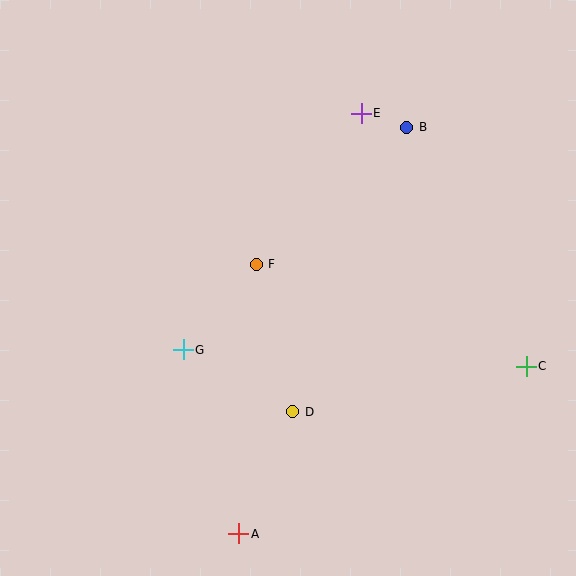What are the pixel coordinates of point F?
Point F is at (256, 264).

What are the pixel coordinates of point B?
Point B is at (407, 127).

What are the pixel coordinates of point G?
Point G is at (183, 350).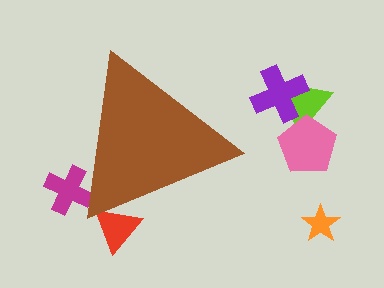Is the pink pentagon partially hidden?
No, the pink pentagon is fully visible.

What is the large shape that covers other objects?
A brown triangle.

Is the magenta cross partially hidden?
Yes, the magenta cross is partially hidden behind the brown triangle.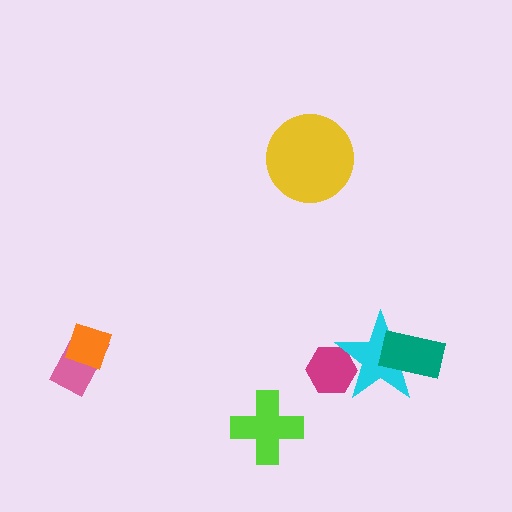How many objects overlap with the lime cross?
0 objects overlap with the lime cross.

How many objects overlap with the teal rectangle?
1 object overlaps with the teal rectangle.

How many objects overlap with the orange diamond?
1 object overlaps with the orange diamond.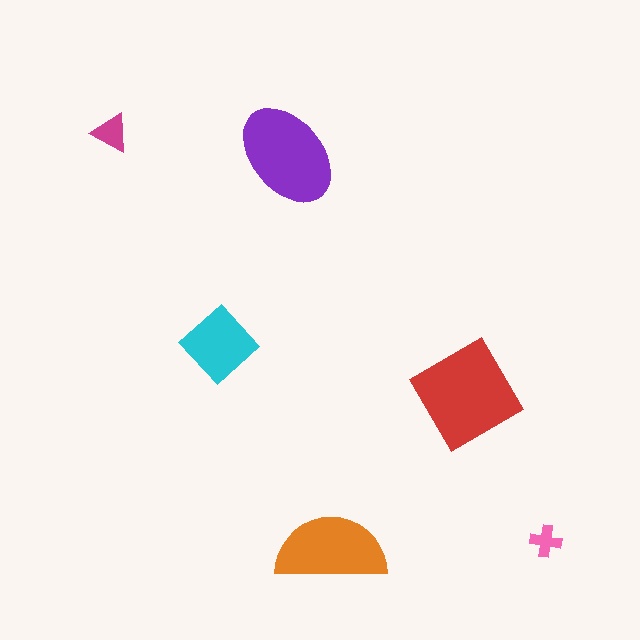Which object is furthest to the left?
The magenta triangle is leftmost.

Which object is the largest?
The red diamond.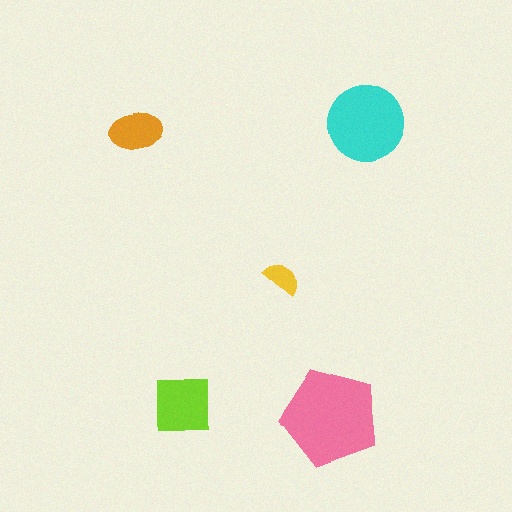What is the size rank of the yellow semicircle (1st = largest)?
5th.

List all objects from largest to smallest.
The pink pentagon, the cyan circle, the lime square, the orange ellipse, the yellow semicircle.